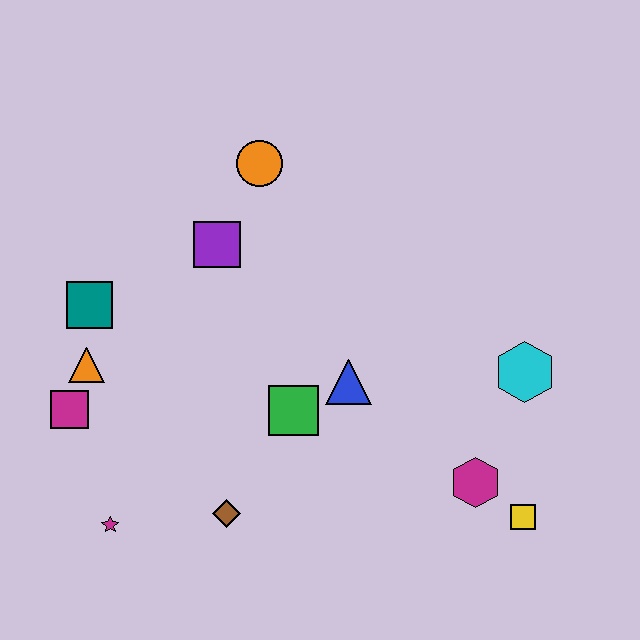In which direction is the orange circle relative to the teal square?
The orange circle is to the right of the teal square.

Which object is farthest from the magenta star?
The cyan hexagon is farthest from the magenta star.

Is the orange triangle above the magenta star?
Yes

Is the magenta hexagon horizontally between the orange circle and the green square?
No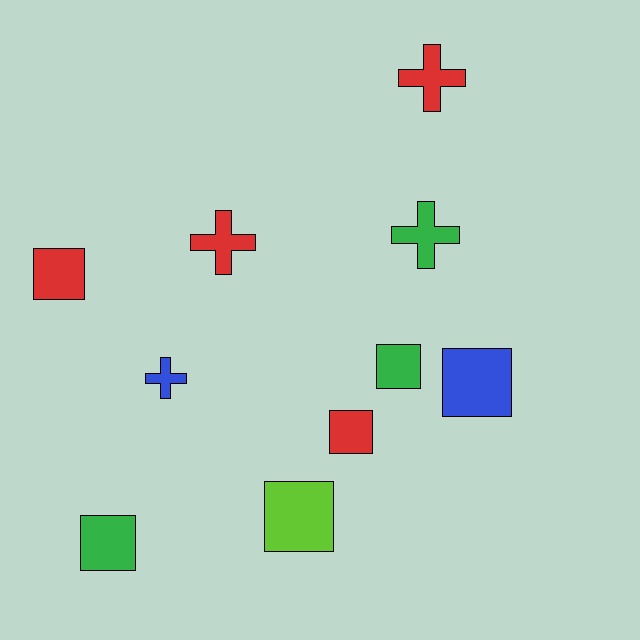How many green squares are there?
There are 2 green squares.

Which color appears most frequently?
Red, with 4 objects.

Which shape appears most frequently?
Square, with 6 objects.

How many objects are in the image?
There are 10 objects.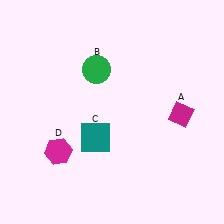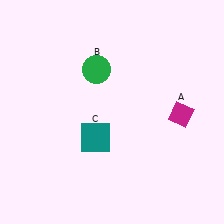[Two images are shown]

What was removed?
The magenta hexagon (D) was removed in Image 2.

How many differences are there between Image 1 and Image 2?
There is 1 difference between the two images.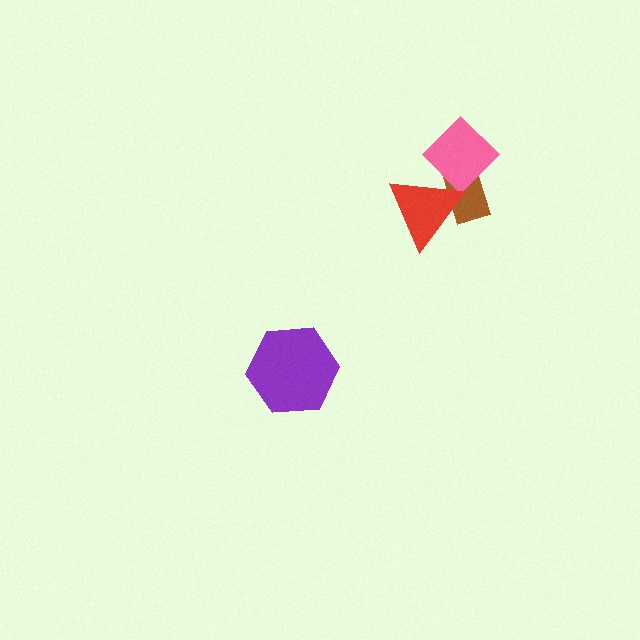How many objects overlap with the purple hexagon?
0 objects overlap with the purple hexagon.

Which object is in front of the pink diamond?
The red triangle is in front of the pink diamond.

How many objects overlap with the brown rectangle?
2 objects overlap with the brown rectangle.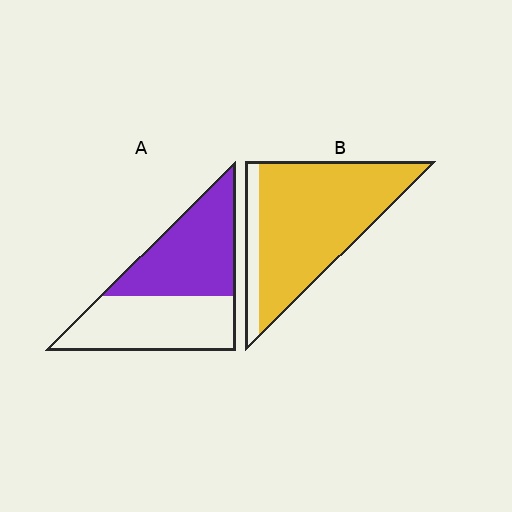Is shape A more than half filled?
Roughly half.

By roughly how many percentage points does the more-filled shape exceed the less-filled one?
By roughly 35 percentage points (B over A).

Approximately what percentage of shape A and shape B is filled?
A is approximately 50% and B is approximately 85%.